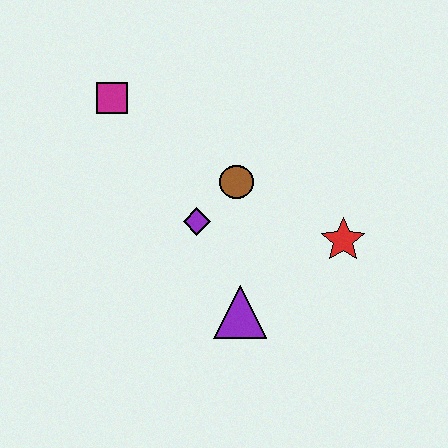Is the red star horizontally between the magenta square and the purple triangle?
No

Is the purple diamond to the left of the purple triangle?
Yes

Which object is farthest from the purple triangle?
The magenta square is farthest from the purple triangle.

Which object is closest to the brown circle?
The purple diamond is closest to the brown circle.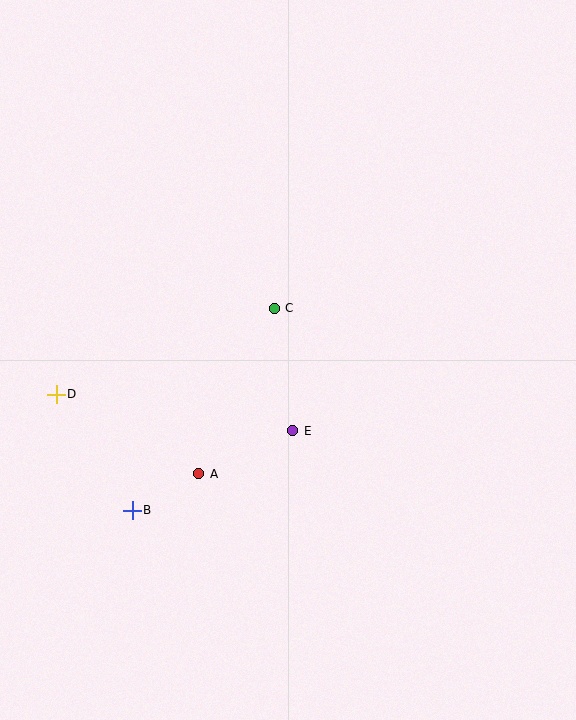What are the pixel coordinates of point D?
Point D is at (56, 394).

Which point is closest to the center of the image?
Point C at (274, 308) is closest to the center.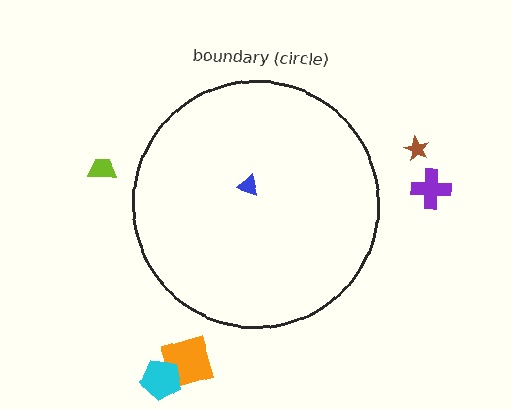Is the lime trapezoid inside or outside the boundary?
Outside.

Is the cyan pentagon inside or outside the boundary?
Outside.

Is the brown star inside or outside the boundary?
Outside.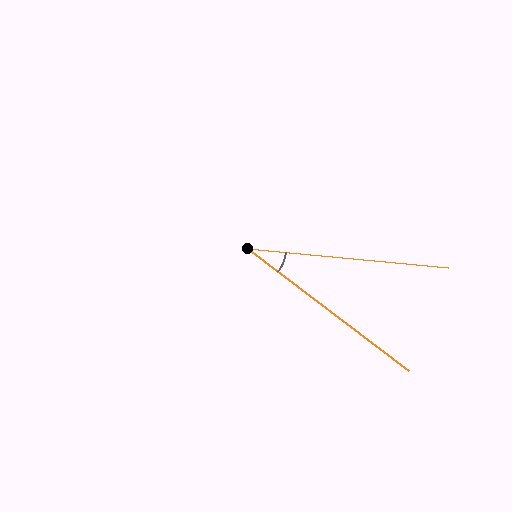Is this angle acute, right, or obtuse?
It is acute.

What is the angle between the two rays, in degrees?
Approximately 32 degrees.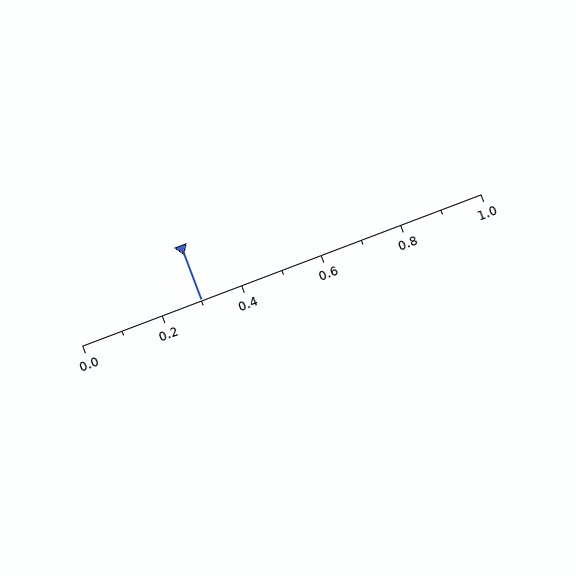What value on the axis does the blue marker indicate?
The marker indicates approximately 0.3.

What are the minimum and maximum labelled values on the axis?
The axis runs from 0.0 to 1.0.